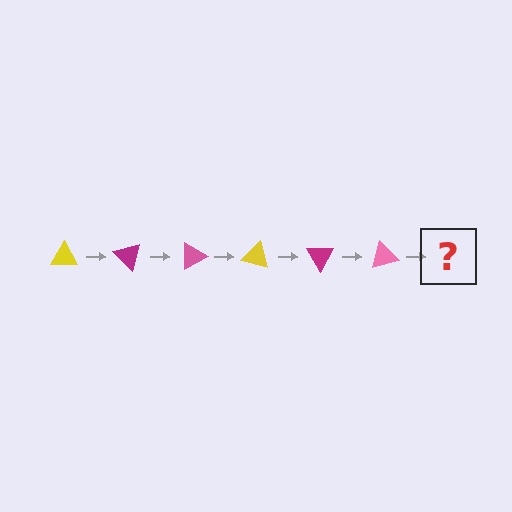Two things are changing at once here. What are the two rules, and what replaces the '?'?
The two rules are that it rotates 45 degrees each step and the color cycles through yellow, magenta, and pink. The '?' should be a yellow triangle, rotated 270 degrees from the start.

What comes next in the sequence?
The next element should be a yellow triangle, rotated 270 degrees from the start.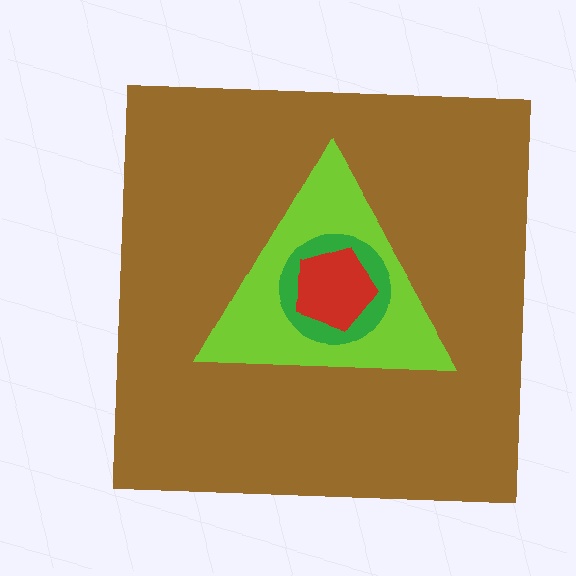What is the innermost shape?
The red pentagon.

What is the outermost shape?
The brown square.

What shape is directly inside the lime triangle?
The green circle.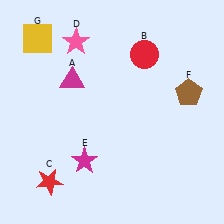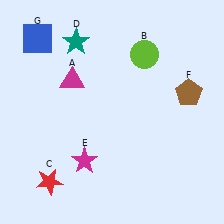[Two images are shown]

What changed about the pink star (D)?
In Image 1, D is pink. In Image 2, it changed to teal.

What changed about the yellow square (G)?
In Image 1, G is yellow. In Image 2, it changed to blue.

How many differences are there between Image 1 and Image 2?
There are 3 differences between the two images.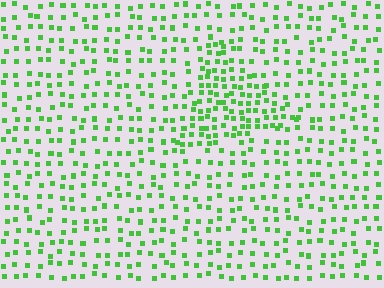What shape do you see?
I see a triangle.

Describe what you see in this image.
The image contains small green elements arranged at two different densities. A triangle-shaped region is visible where the elements are more densely packed than the surrounding area.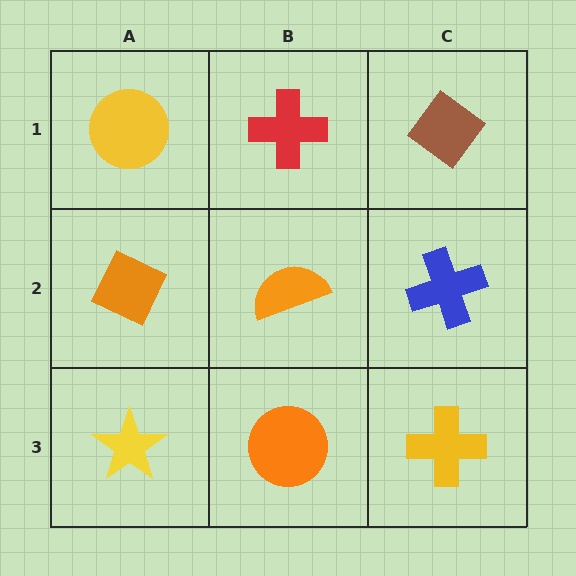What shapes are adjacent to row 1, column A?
An orange diamond (row 2, column A), a red cross (row 1, column B).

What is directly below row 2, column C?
A yellow cross.